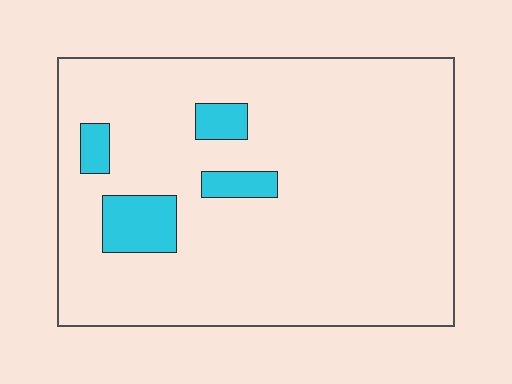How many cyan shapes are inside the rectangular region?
4.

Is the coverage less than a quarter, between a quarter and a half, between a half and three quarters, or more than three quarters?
Less than a quarter.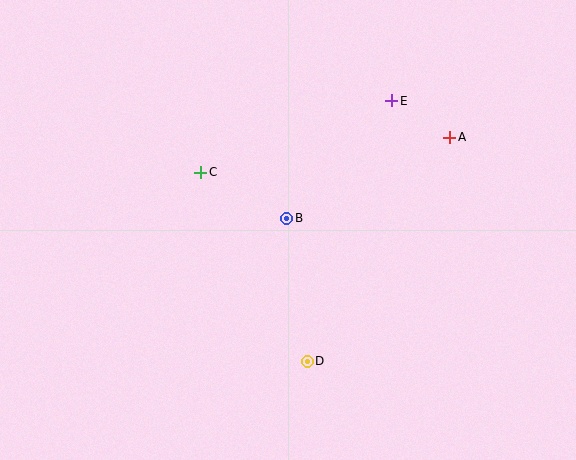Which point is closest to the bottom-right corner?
Point D is closest to the bottom-right corner.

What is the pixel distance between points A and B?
The distance between A and B is 182 pixels.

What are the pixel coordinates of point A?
Point A is at (450, 137).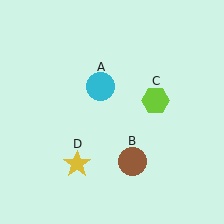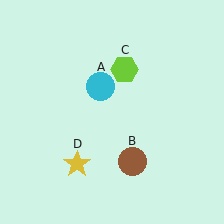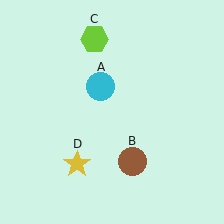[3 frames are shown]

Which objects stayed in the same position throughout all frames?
Cyan circle (object A) and brown circle (object B) and yellow star (object D) remained stationary.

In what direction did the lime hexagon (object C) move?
The lime hexagon (object C) moved up and to the left.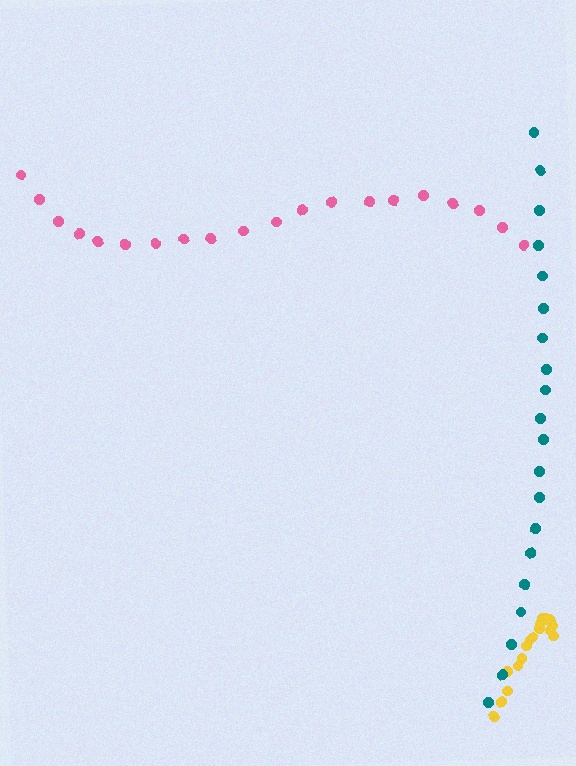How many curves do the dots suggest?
There are 3 distinct paths.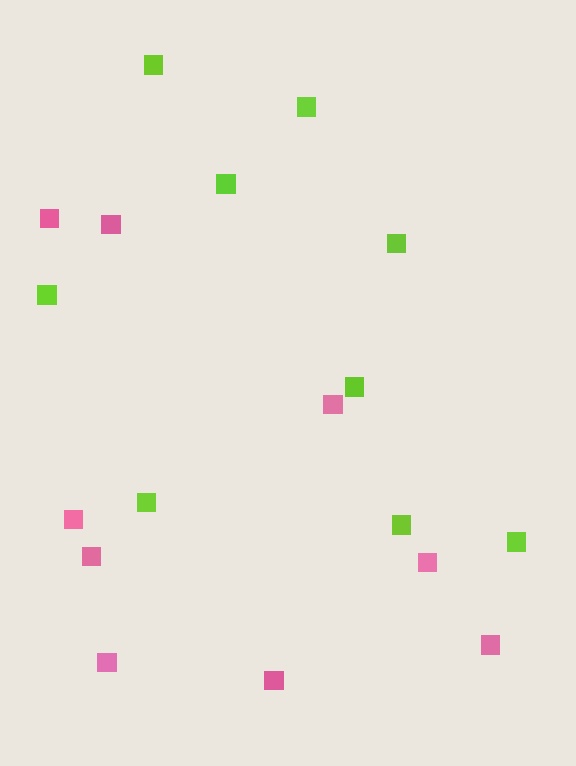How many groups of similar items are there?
There are 2 groups: one group of pink squares (9) and one group of lime squares (9).